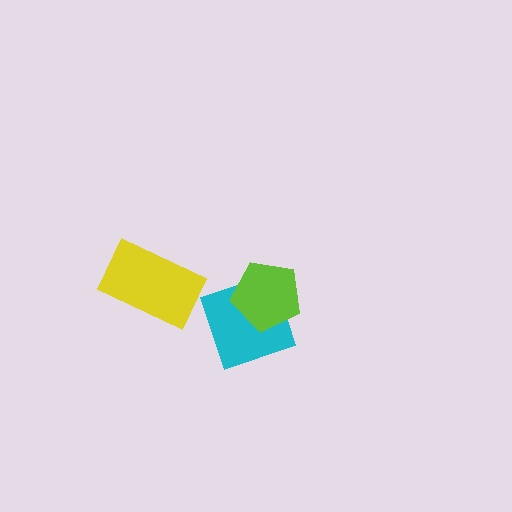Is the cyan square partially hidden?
Yes, it is partially covered by another shape.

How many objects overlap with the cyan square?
1 object overlaps with the cyan square.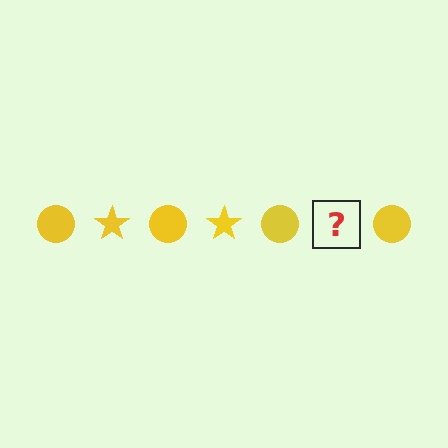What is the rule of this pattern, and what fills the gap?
The rule is that the pattern cycles through circle, star shapes in yellow. The gap should be filled with a yellow star.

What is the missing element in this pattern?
The missing element is a yellow star.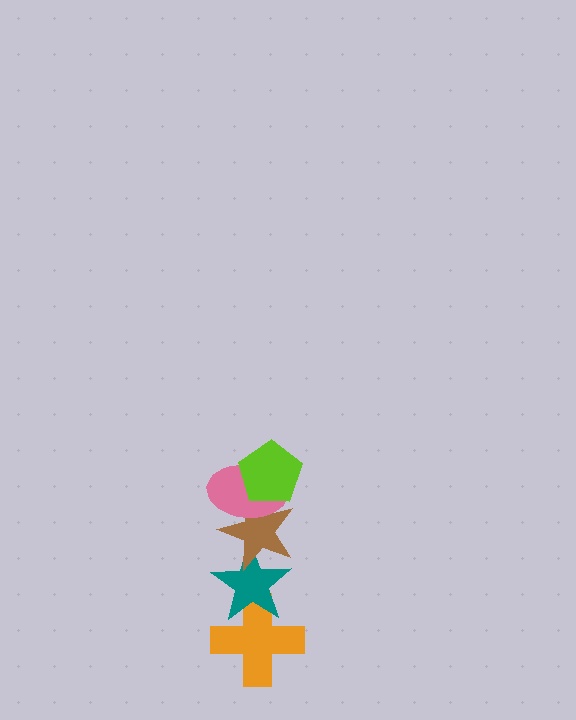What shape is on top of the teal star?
The brown star is on top of the teal star.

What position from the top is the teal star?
The teal star is 4th from the top.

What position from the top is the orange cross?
The orange cross is 5th from the top.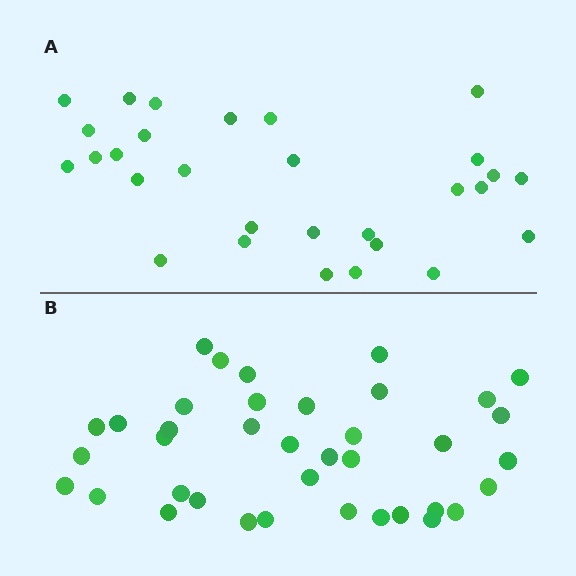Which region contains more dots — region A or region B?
Region B (the bottom region) has more dots.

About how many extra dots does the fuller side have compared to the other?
Region B has roughly 8 or so more dots than region A.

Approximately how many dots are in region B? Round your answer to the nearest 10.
About 40 dots. (The exact count is 38, which rounds to 40.)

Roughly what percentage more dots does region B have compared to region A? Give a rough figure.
About 30% more.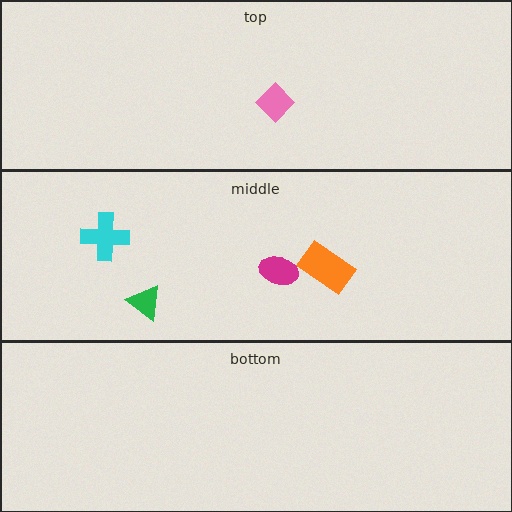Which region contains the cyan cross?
The middle region.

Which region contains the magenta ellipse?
The middle region.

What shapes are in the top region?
The pink diamond.